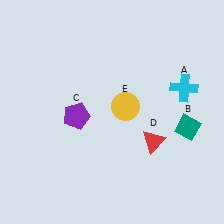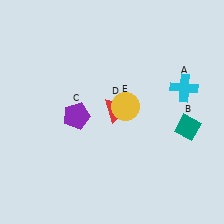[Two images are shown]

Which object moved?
The red triangle (D) moved left.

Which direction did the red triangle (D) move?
The red triangle (D) moved left.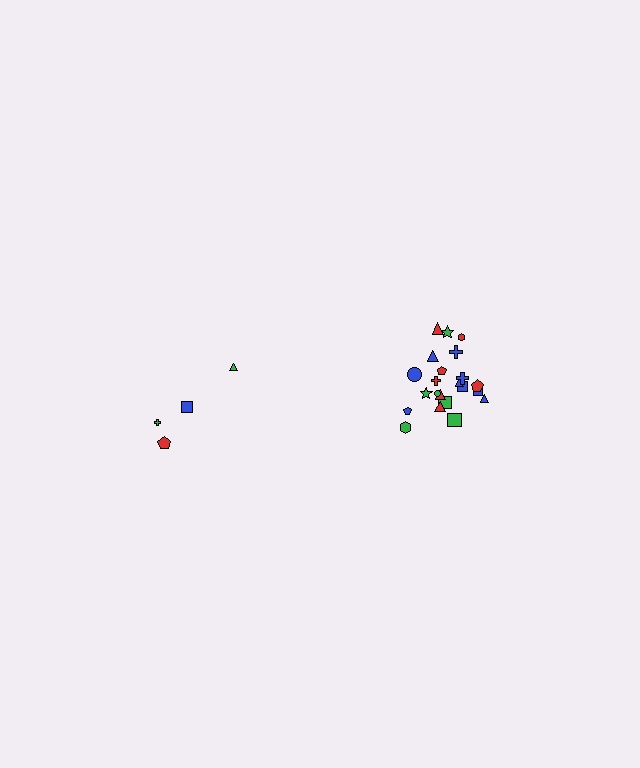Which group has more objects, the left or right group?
The right group.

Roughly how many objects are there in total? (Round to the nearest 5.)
Roughly 25 objects in total.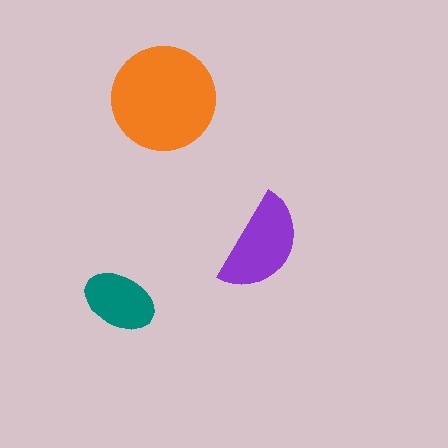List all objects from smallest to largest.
The teal ellipse, the purple semicircle, the orange circle.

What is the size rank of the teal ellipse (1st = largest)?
3rd.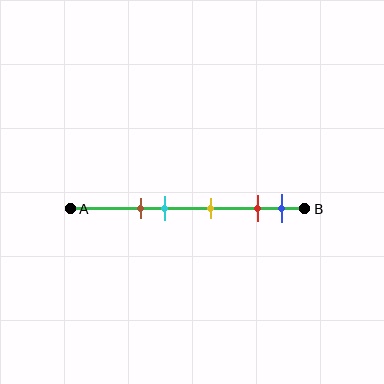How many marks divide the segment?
There are 5 marks dividing the segment.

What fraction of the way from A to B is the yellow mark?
The yellow mark is approximately 60% (0.6) of the way from A to B.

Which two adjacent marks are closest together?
The red and blue marks are the closest adjacent pair.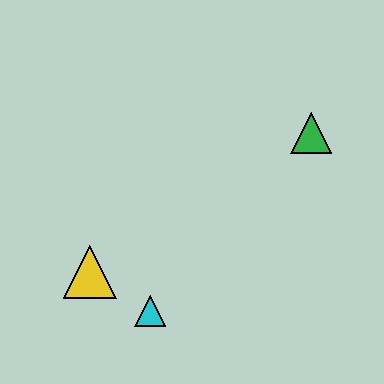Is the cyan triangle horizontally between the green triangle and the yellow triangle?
Yes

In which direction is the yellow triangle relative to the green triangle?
The yellow triangle is to the left of the green triangle.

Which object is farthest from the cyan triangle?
The green triangle is farthest from the cyan triangle.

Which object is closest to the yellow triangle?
The cyan triangle is closest to the yellow triangle.